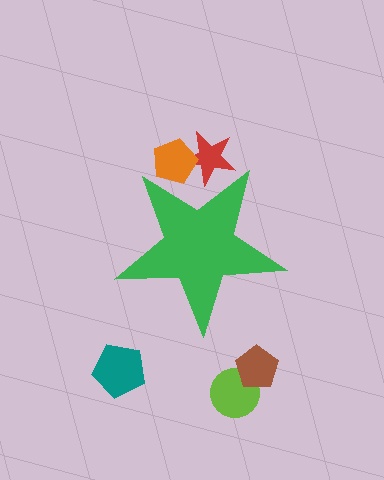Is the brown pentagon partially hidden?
No, the brown pentagon is fully visible.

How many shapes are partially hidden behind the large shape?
2 shapes are partially hidden.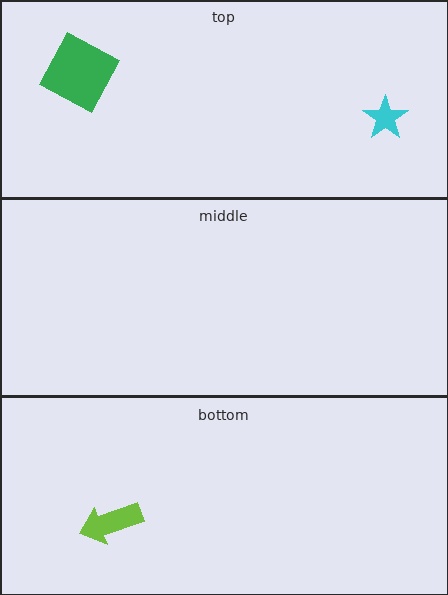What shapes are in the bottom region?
The lime arrow.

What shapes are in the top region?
The green square, the cyan star.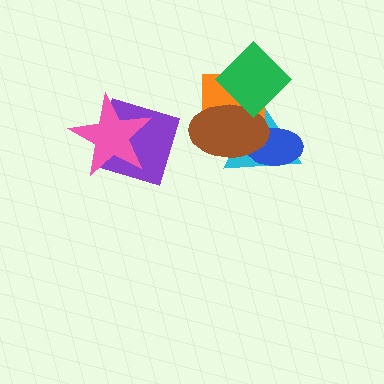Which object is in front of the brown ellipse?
The green diamond is in front of the brown ellipse.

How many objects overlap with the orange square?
3 objects overlap with the orange square.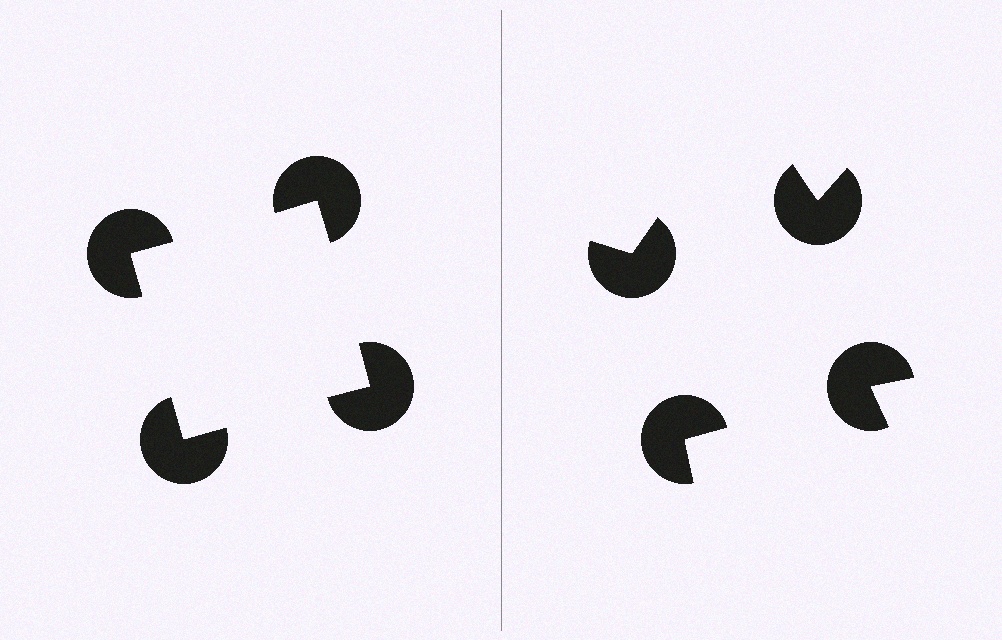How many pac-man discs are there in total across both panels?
8 — 4 on each side.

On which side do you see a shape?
An illusory square appears on the left side. On the right side the wedge cuts are rotated, so no coherent shape forms.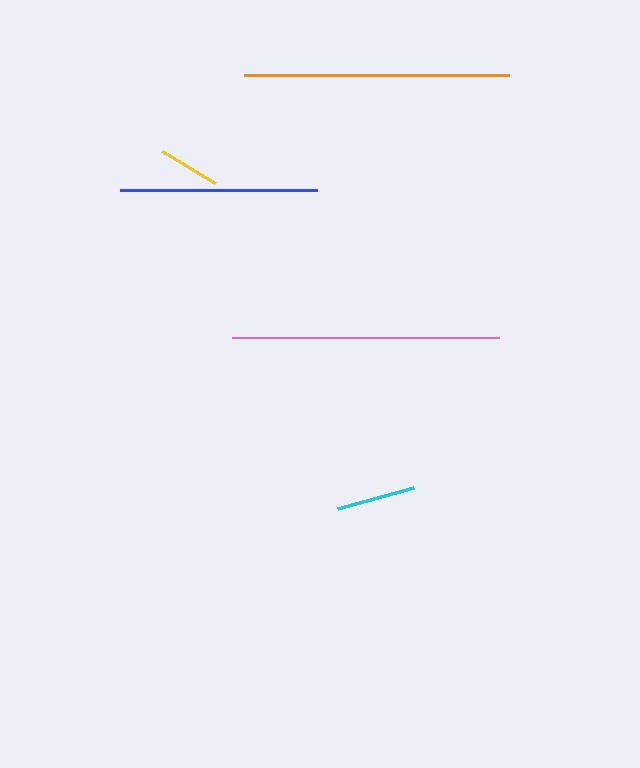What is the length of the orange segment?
The orange segment is approximately 265 pixels long.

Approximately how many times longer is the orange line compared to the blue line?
The orange line is approximately 1.3 times the length of the blue line.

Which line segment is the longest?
The pink line is the longest at approximately 267 pixels.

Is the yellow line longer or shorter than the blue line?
The blue line is longer than the yellow line.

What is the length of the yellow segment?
The yellow segment is approximately 61 pixels long.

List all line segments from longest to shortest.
From longest to shortest: pink, orange, blue, cyan, yellow.